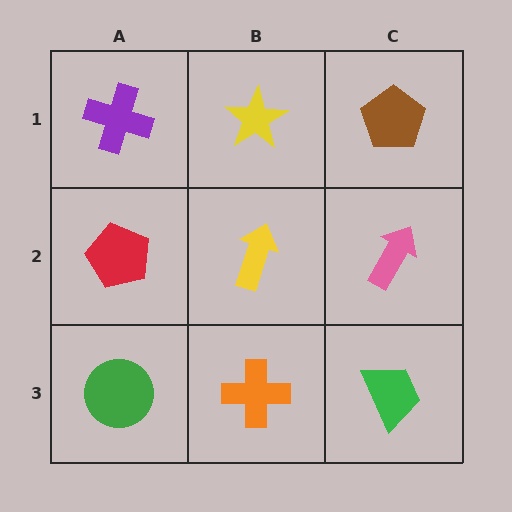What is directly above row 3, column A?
A red pentagon.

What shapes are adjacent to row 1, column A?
A red pentagon (row 2, column A), a yellow star (row 1, column B).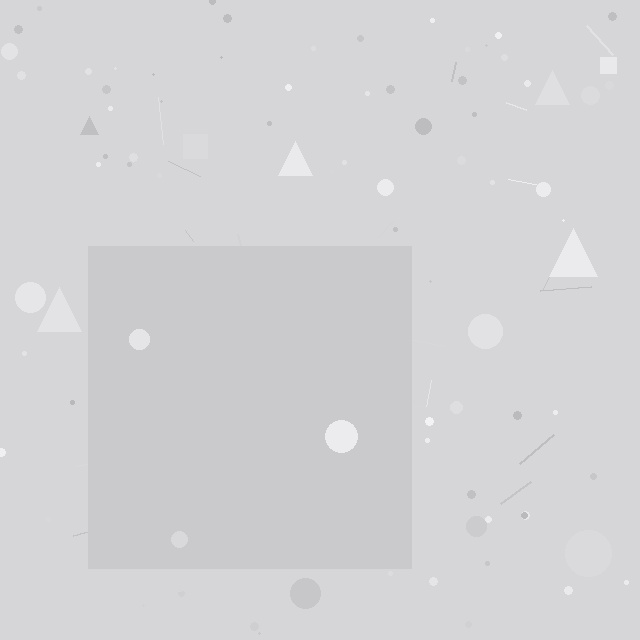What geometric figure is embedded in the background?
A square is embedded in the background.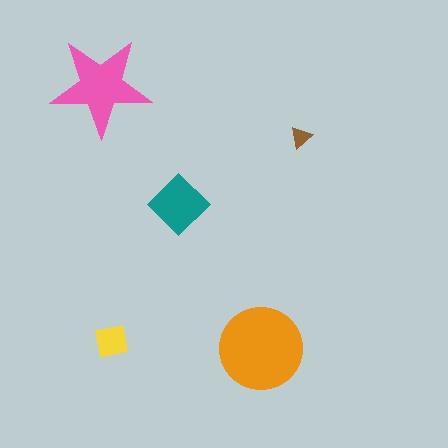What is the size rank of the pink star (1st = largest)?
2nd.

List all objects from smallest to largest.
The brown triangle, the yellow square, the teal diamond, the pink star, the orange circle.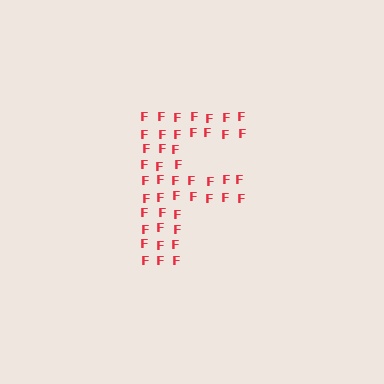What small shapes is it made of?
It is made of small letter F's.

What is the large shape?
The large shape is the letter F.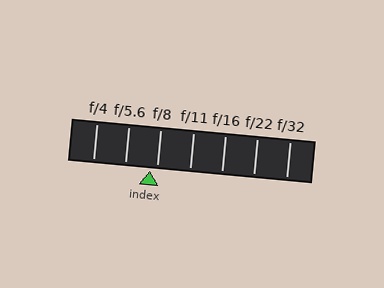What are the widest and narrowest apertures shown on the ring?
The widest aperture shown is f/4 and the narrowest is f/32.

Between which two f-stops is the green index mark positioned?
The index mark is between f/5.6 and f/8.